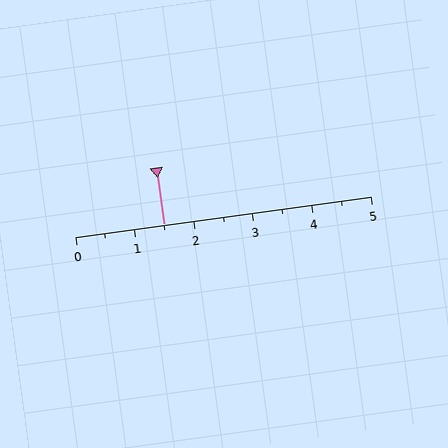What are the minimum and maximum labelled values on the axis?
The axis runs from 0 to 5.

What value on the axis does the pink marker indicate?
The marker indicates approximately 1.5.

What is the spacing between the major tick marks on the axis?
The major ticks are spaced 1 apart.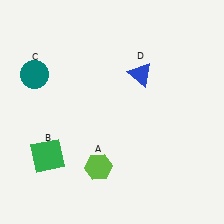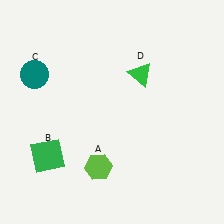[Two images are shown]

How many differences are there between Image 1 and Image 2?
There is 1 difference between the two images.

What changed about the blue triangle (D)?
In Image 1, D is blue. In Image 2, it changed to green.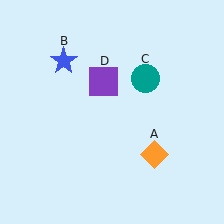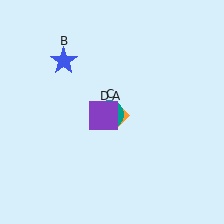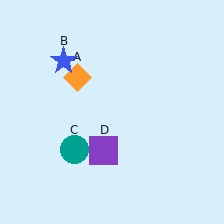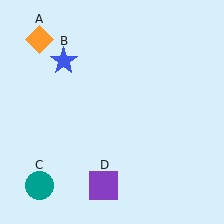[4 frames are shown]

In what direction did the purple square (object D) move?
The purple square (object D) moved down.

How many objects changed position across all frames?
3 objects changed position: orange diamond (object A), teal circle (object C), purple square (object D).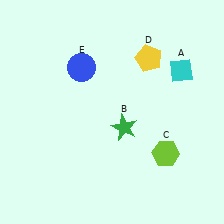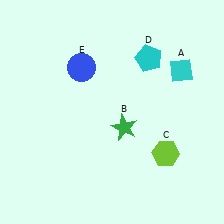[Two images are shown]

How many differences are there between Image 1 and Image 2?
There is 1 difference between the two images.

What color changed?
The pentagon (D) changed from yellow in Image 1 to cyan in Image 2.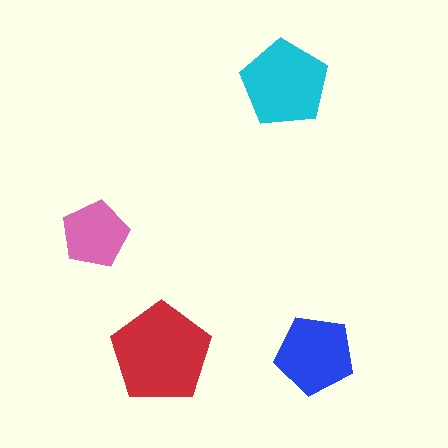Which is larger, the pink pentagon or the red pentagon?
The red one.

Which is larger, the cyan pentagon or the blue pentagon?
The cyan one.